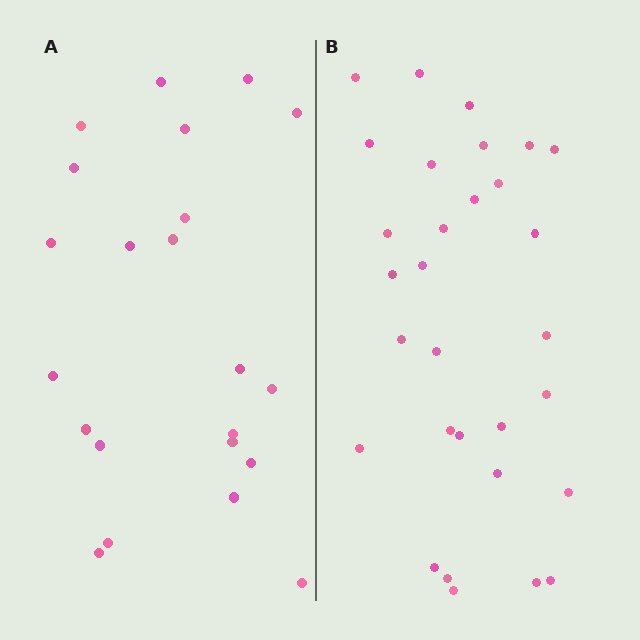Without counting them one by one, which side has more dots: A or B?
Region B (the right region) has more dots.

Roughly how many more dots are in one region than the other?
Region B has roughly 8 or so more dots than region A.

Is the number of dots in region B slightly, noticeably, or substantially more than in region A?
Region B has noticeably more, but not dramatically so. The ratio is roughly 1.4 to 1.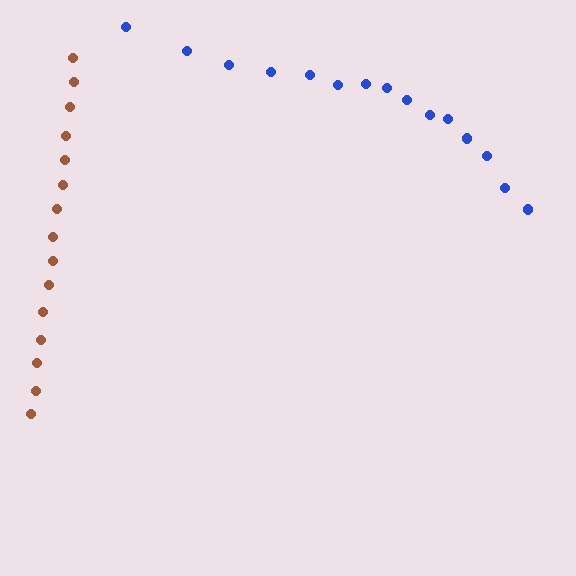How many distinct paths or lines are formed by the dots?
There are 2 distinct paths.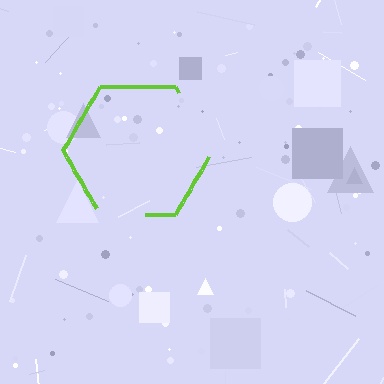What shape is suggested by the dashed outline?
The dashed outline suggests a hexagon.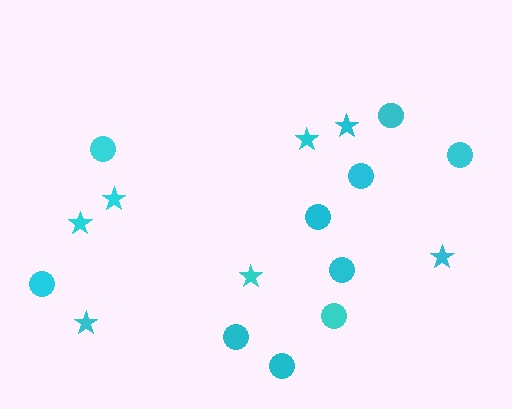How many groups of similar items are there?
There are 2 groups: one group of circles (10) and one group of stars (7).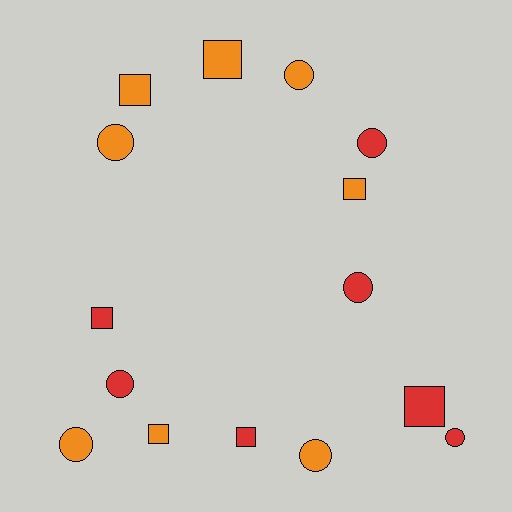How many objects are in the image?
There are 15 objects.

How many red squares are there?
There are 3 red squares.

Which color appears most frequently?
Orange, with 8 objects.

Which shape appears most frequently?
Circle, with 8 objects.